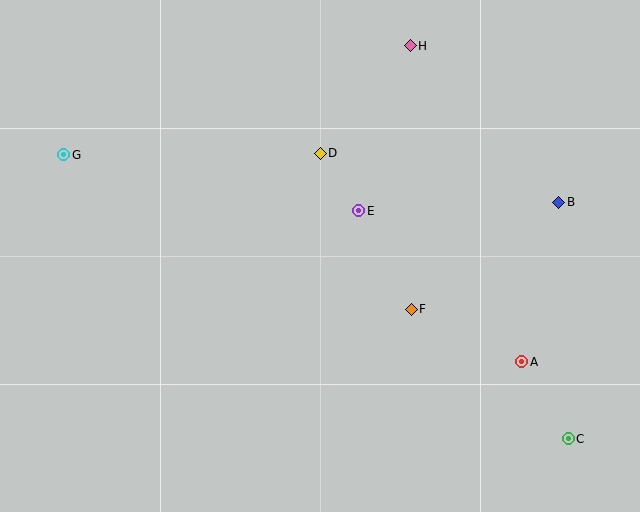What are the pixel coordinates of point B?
Point B is at (559, 202).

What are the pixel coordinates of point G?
Point G is at (64, 155).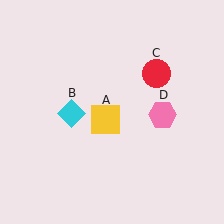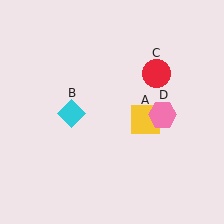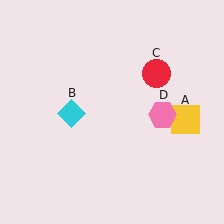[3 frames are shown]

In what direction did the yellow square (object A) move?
The yellow square (object A) moved right.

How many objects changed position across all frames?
1 object changed position: yellow square (object A).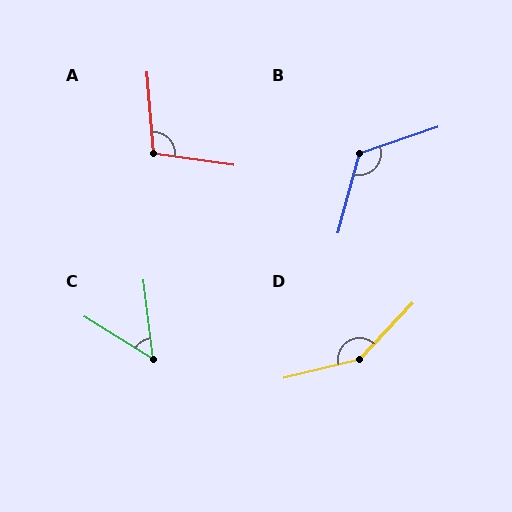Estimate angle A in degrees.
Approximately 103 degrees.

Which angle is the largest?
D, at approximately 147 degrees.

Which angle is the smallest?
C, at approximately 52 degrees.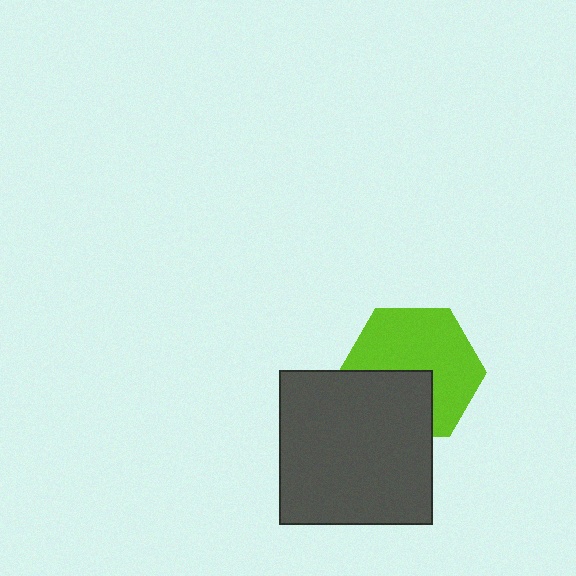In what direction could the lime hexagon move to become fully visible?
The lime hexagon could move up. That would shift it out from behind the dark gray square entirely.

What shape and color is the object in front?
The object in front is a dark gray square.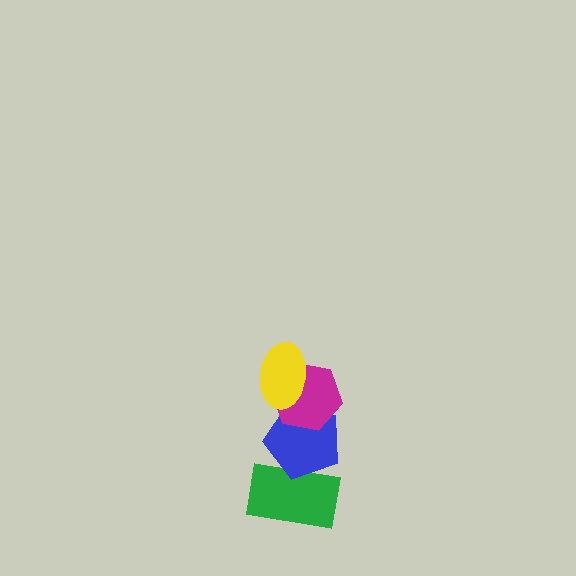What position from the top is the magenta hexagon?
The magenta hexagon is 2nd from the top.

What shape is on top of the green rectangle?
The blue pentagon is on top of the green rectangle.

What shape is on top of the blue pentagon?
The magenta hexagon is on top of the blue pentagon.